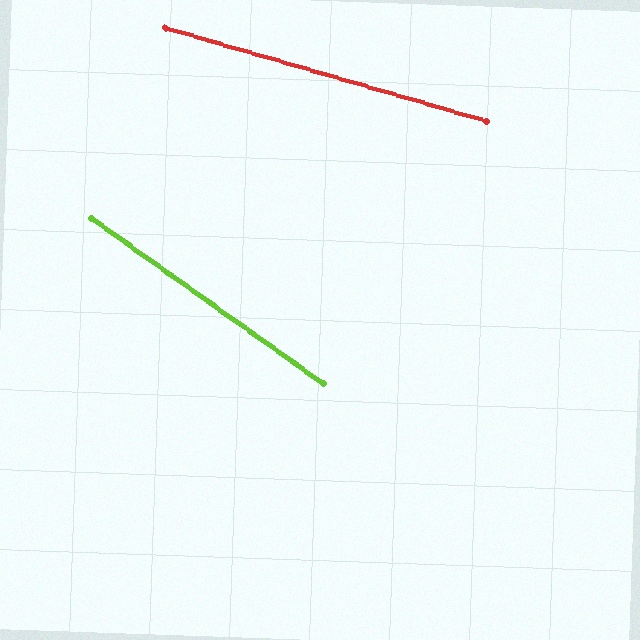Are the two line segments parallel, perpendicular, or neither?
Neither parallel nor perpendicular — they differ by about 19°.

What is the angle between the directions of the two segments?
Approximately 19 degrees.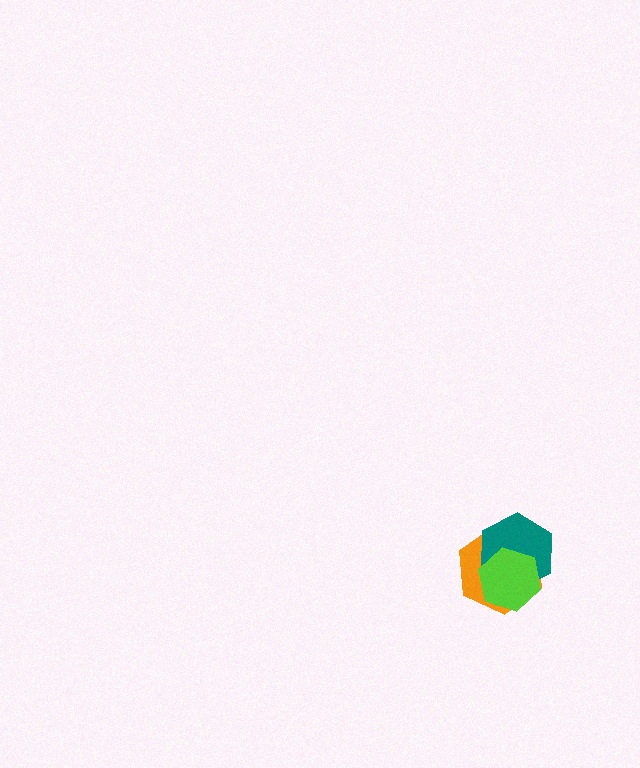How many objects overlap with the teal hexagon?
2 objects overlap with the teal hexagon.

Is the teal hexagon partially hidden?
Yes, it is partially covered by another shape.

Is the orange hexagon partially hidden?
Yes, it is partially covered by another shape.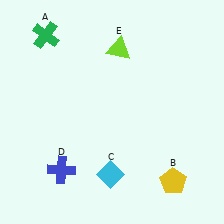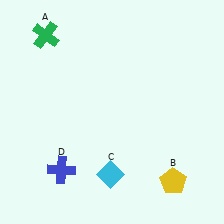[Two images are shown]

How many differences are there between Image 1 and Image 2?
There is 1 difference between the two images.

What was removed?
The lime triangle (E) was removed in Image 2.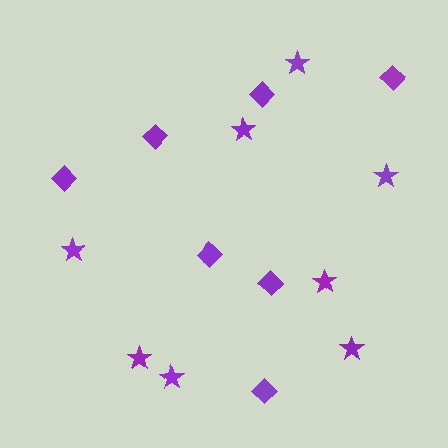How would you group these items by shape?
There are 2 groups: one group of stars (8) and one group of diamonds (7).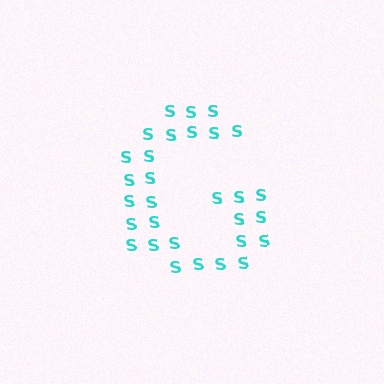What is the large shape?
The large shape is the letter G.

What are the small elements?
The small elements are letter S's.